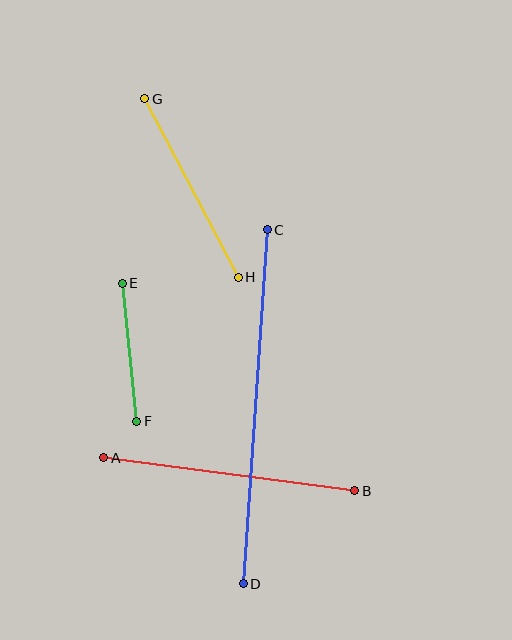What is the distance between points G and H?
The distance is approximately 202 pixels.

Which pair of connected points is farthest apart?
Points C and D are farthest apart.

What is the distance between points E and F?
The distance is approximately 139 pixels.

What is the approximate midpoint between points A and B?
The midpoint is at approximately (229, 474) pixels.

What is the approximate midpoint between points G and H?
The midpoint is at approximately (191, 188) pixels.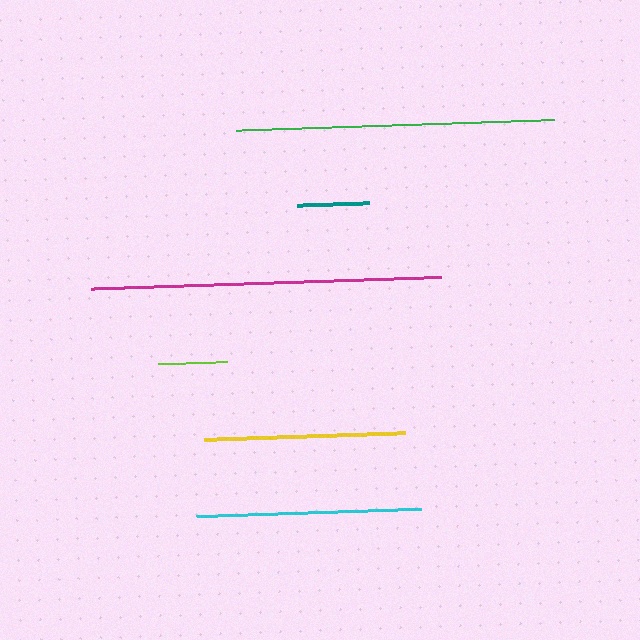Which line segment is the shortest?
The lime line is the shortest at approximately 69 pixels.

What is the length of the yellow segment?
The yellow segment is approximately 202 pixels long.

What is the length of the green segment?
The green segment is approximately 319 pixels long.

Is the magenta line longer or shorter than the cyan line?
The magenta line is longer than the cyan line.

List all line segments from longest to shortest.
From longest to shortest: magenta, green, cyan, yellow, teal, lime.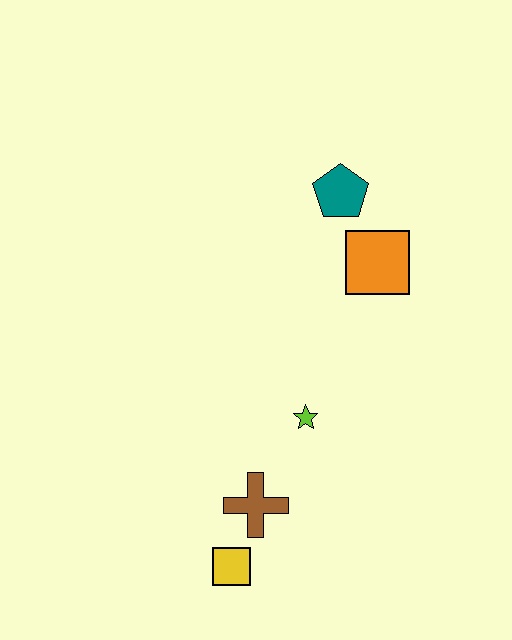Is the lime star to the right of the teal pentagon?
No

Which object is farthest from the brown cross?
The teal pentagon is farthest from the brown cross.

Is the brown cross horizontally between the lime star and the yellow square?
Yes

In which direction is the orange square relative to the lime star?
The orange square is above the lime star.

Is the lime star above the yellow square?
Yes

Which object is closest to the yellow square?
The brown cross is closest to the yellow square.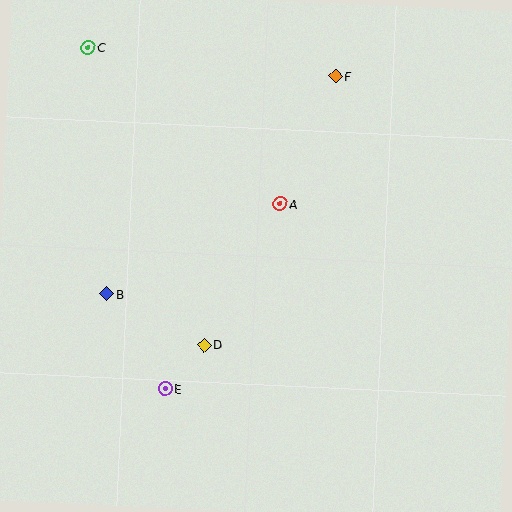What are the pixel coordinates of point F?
Point F is at (336, 76).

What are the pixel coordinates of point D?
Point D is at (204, 345).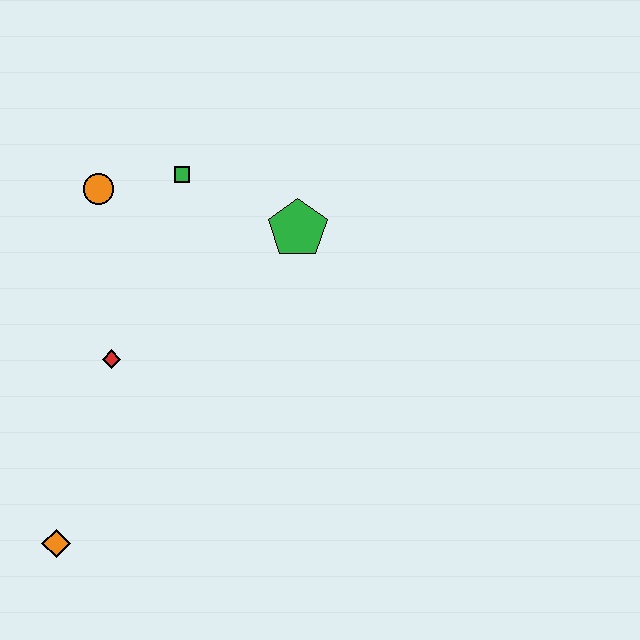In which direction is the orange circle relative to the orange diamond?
The orange circle is above the orange diamond.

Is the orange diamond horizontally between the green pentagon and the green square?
No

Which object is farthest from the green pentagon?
The orange diamond is farthest from the green pentagon.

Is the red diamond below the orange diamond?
No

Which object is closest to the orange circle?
The green square is closest to the orange circle.